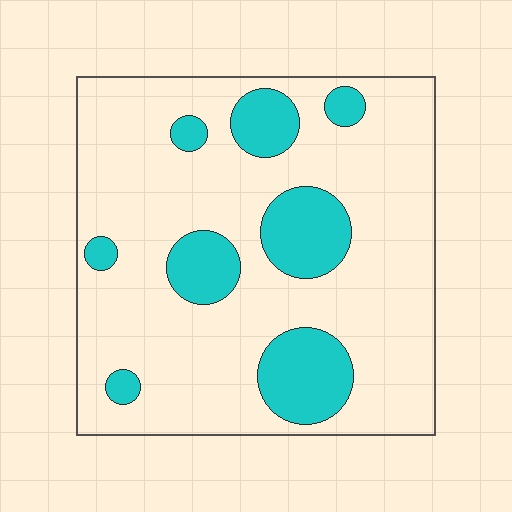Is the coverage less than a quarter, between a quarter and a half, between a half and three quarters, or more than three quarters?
Less than a quarter.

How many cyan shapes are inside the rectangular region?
8.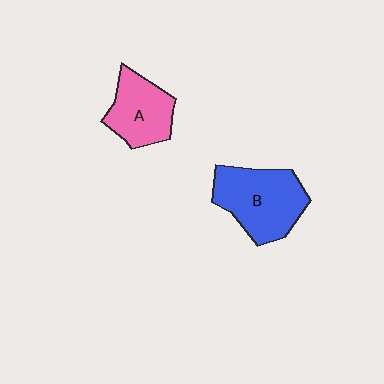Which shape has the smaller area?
Shape A (pink).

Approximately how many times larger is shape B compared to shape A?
Approximately 1.4 times.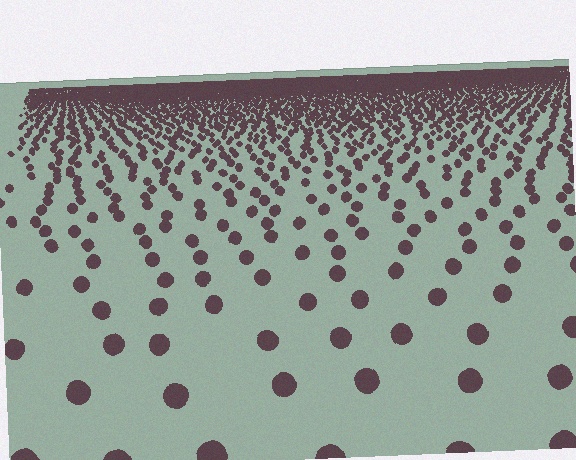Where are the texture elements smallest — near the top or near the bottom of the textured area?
Near the top.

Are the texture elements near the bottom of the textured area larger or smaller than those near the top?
Larger. Near the bottom, elements are closer to the viewer and appear at a bigger on-screen size.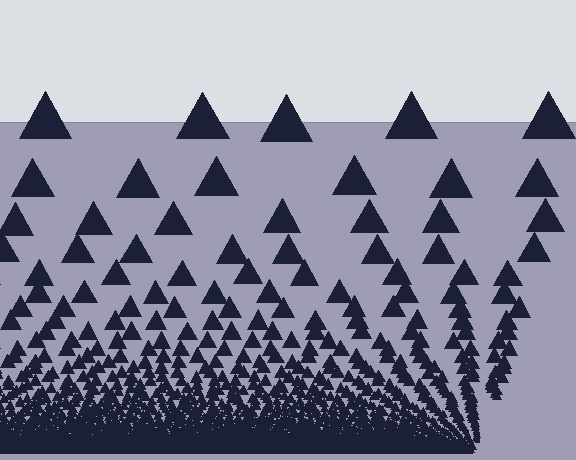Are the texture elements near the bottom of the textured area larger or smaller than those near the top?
Smaller. The gradient is inverted — elements near the bottom are smaller and denser.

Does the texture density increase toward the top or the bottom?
Density increases toward the bottom.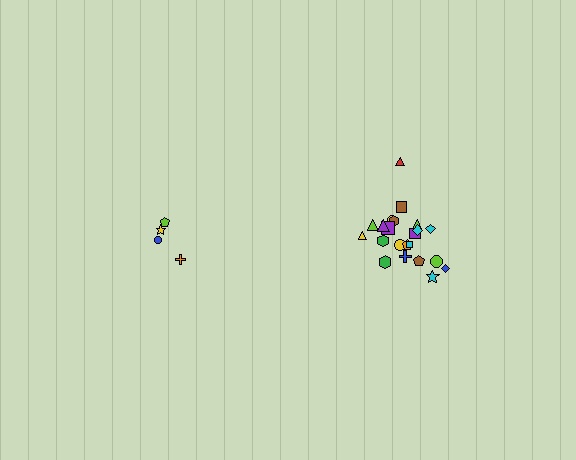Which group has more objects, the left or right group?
The right group.